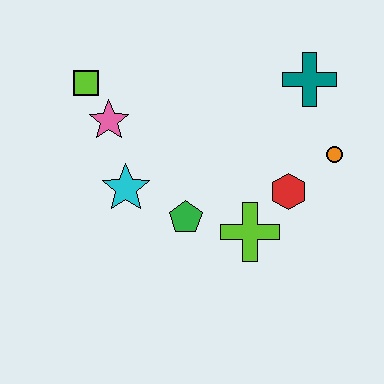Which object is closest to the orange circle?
The red hexagon is closest to the orange circle.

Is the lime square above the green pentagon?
Yes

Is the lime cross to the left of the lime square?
No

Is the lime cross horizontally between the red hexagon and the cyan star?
Yes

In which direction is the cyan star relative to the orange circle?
The cyan star is to the left of the orange circle.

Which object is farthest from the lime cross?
The lime square is farthest from the lime cross.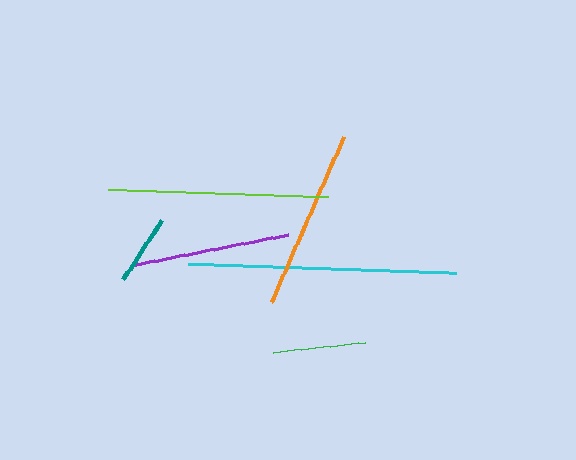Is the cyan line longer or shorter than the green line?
The cyan line is longer than the green line.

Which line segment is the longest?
The cyan line is the longest at approximately 269 pixels.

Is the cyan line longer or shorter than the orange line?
The cyan line is longer than the orange line.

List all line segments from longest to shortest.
From longest to shortest: cyan, lime, orange, purple, green, teal.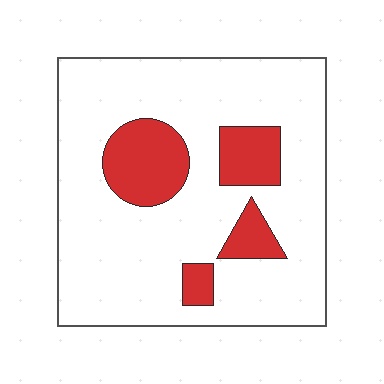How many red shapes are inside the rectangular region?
4.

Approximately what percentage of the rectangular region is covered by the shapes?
Approximately 20%.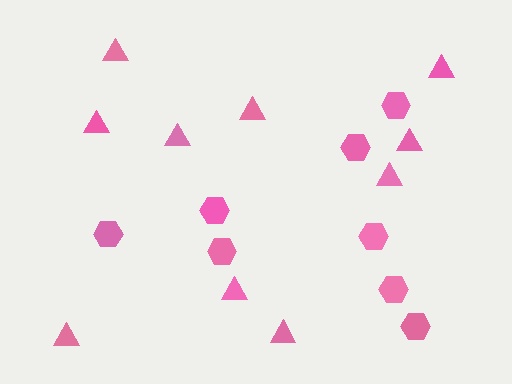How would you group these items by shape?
There are 2 groups: one group of triangles (10) and one group of hexagons (8).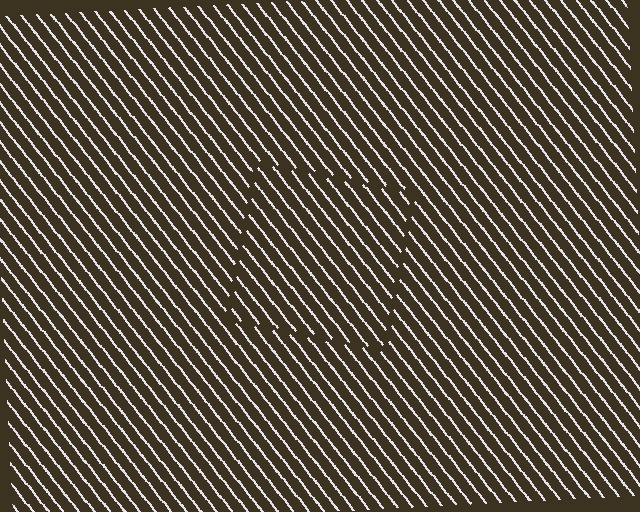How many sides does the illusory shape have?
4 sides — the line-ends trace a square.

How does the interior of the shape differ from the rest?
The interior of the shape contains the same grating, shifted by half a period — the contour is defined by the phase discontinuity where line-ends from the inner and outer gratings abut.